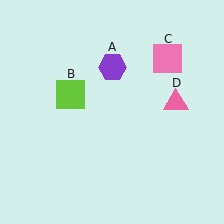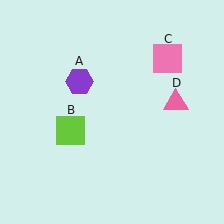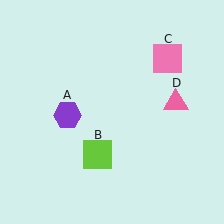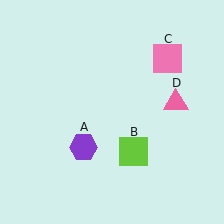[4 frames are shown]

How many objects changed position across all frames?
2 objects changed position: purple hexagon (object A), lime square (object B).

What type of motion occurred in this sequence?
The purple hexagon (object A), lime square (object B) rotated counterclockwise around the center of the scene.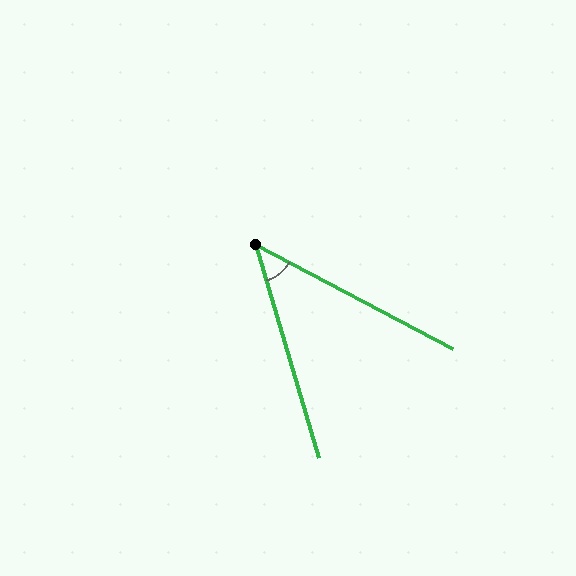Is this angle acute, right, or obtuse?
It is acute.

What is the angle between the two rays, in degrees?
Approximately 46 degrees.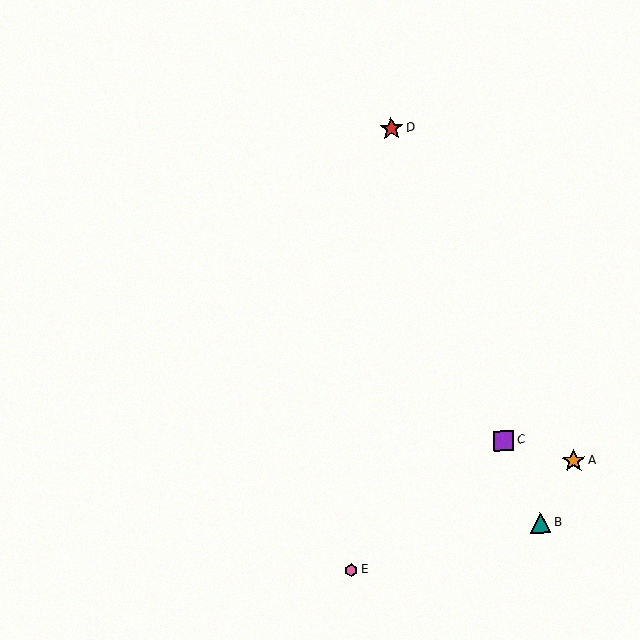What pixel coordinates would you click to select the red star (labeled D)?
Click at (391, 129) to select the red star D.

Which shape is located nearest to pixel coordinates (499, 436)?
The purple square (labeled C) at (504, 441) is nearest to that location.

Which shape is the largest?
The orange star (labeled A) is the largest.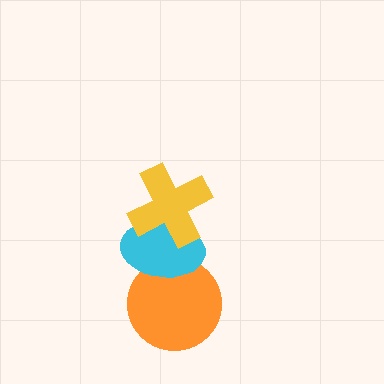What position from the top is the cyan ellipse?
The cyan ellipse is 2nd from the top.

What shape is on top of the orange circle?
The cyan ellipse is on top of the orange circle.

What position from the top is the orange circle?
The orange circle is 3rd from the top.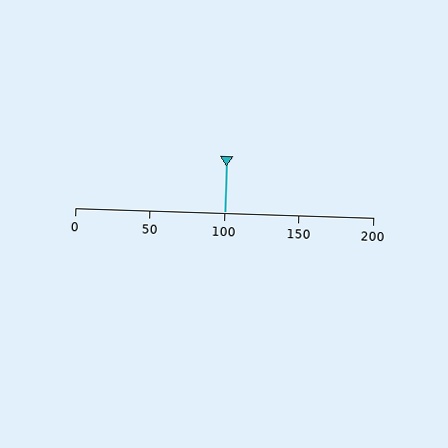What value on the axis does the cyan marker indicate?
The marker indicates approximately 100.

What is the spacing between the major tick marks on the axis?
The major ticks are spaced 50 apart.